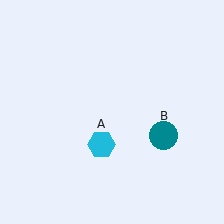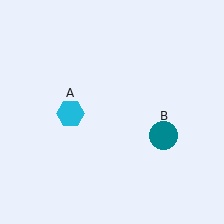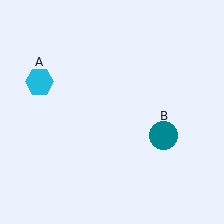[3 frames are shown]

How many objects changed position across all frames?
1 object changed position: cyan hexagon (object A).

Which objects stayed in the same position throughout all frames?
Teal circle (object B) remained stationary.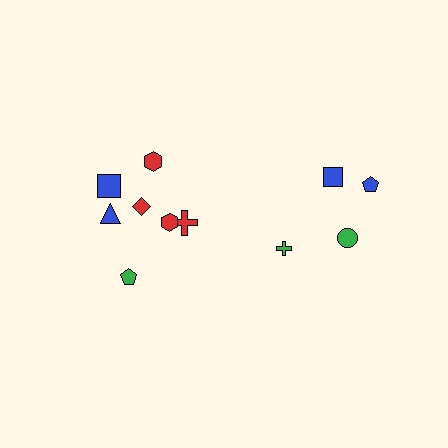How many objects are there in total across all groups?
There are 11 objects.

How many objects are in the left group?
There are 7 objects.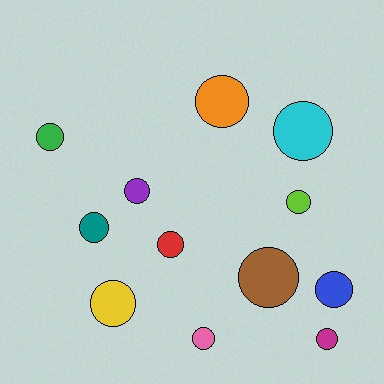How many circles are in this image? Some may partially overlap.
There are 12 circles.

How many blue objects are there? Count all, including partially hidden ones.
There is 1 blue object.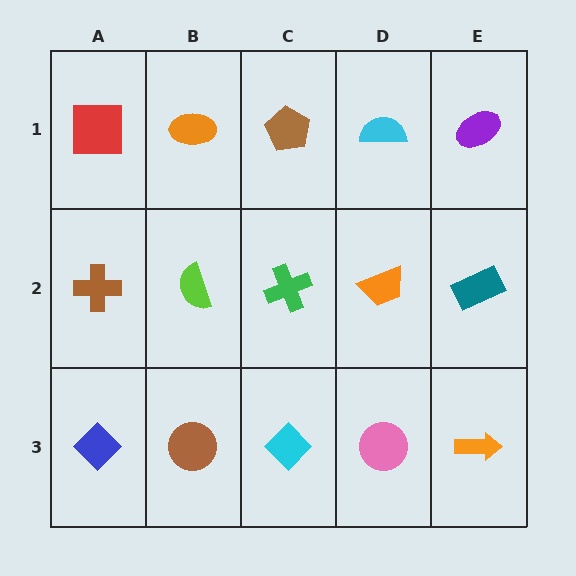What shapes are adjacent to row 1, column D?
An orange trapezoid (row 2, column D), a brown pentagon (row 1, column C), a purple ellipse (row 1, column E).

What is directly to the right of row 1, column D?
A purple ellipse.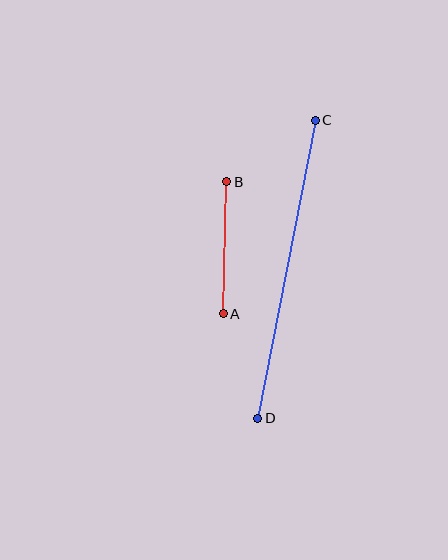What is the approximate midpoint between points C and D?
The midpoint is at approximately (286, 269) pixels.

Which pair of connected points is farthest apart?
Points C and D are farthest apart.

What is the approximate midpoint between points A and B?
The midpoint is at approximately (225, 248) pixels.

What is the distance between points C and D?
The distance is approximately 304 pixels.